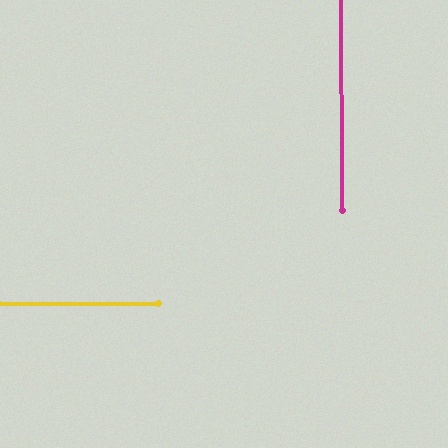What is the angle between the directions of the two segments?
Approximately 90 degrees.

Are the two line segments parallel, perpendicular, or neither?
Perpendicular — they meet at approximately 90°.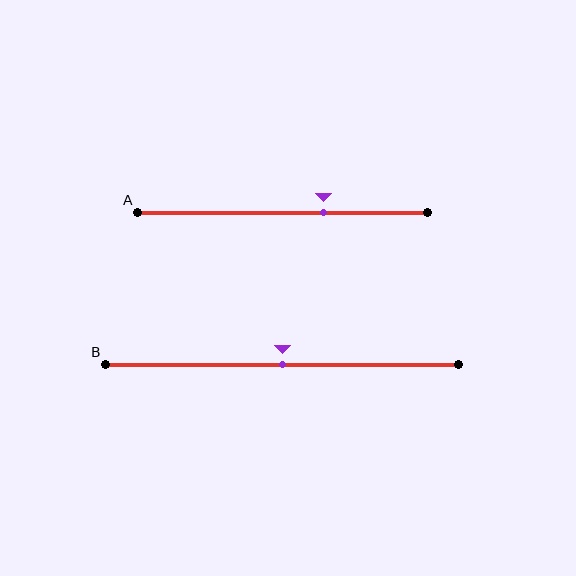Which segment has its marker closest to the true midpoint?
Segment B has its marker closest to the true midpoint.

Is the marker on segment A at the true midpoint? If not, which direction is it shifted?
No, the marker on segment A is shifted to the right by about 14% of the segment length.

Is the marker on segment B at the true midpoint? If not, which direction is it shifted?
Yes, the marker on segment B is at the true midpoint.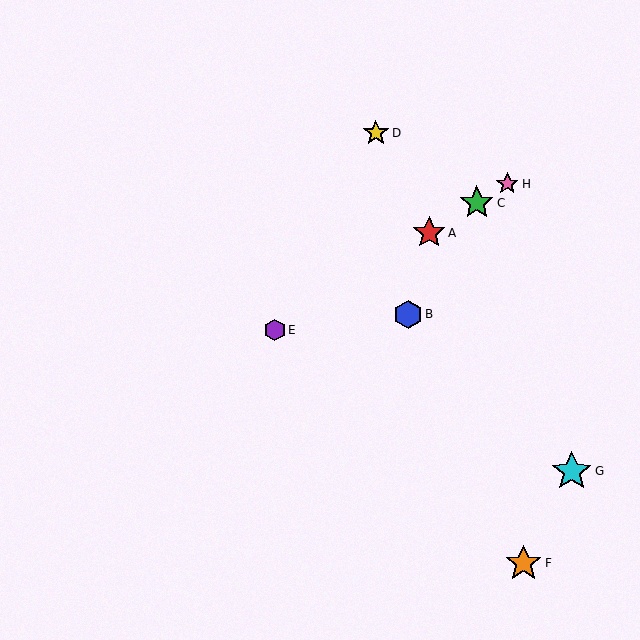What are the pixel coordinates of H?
Object H is at (507, 184).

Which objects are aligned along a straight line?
Objects A, C, E, H are aligned along a straight line.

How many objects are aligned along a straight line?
4 objects (A, C, E, H) are aligned along a straight line.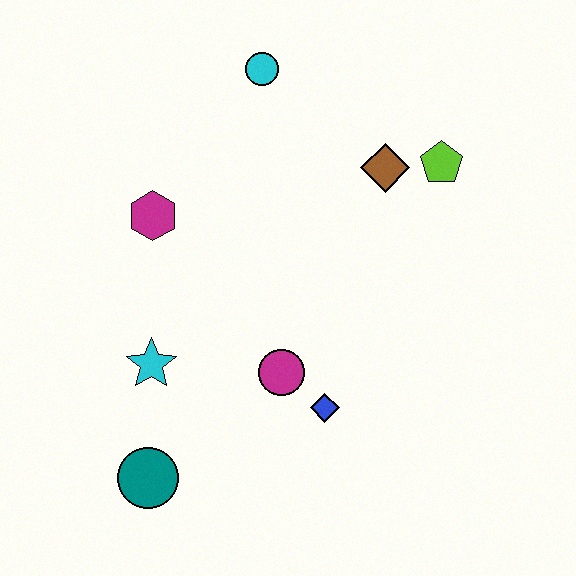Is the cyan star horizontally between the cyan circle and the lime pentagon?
No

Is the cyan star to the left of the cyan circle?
Yes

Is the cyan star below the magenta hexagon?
Yes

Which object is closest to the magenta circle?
The blue diamond is closest to the magenta circle.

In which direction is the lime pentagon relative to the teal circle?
The lime pentagon is above the teal circle.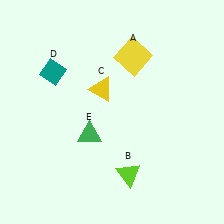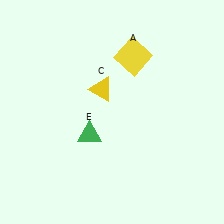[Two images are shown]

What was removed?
The lime triangle (B), the teal diamond (D) were removed in Image 2.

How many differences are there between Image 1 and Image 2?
There are 2 differences between the two images.